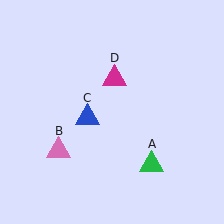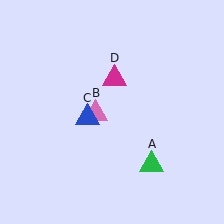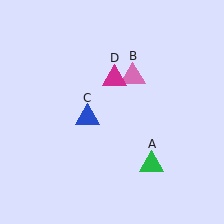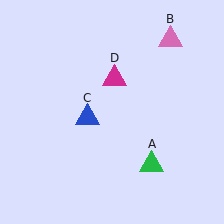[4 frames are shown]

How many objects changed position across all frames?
1 object changed position: pink triangle (object B).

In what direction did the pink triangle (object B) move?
The pink triangle (object B) moved up and to the right.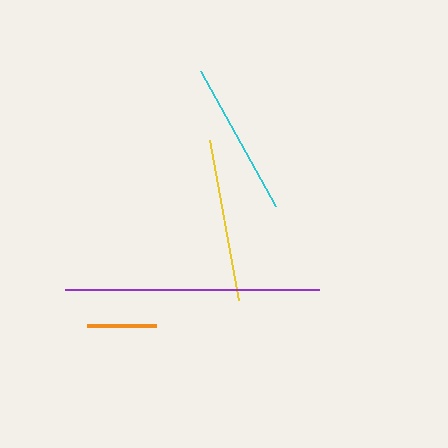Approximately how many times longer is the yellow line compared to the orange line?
The yellow line is approximately 2.4 times the length of the orange line.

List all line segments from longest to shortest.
From longest to shortest: purple, yellow, cyan, orange.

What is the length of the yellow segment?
The yellow segment is approximately 163 pixels long.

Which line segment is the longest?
The purple line is the longest at approximately 254 pixels.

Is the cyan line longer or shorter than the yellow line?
The yellow line is longer than the cyan line.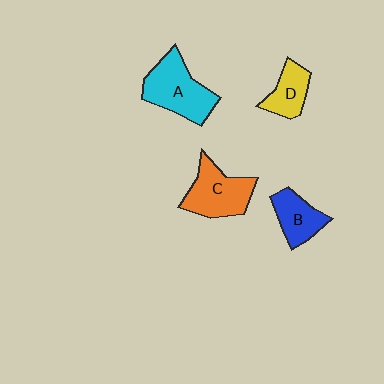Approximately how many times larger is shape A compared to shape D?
Approximately 1.8 times.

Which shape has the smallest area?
Shape D (yellow).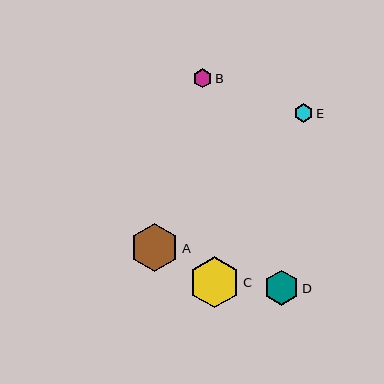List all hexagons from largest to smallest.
From largest to smallest: C, A, D, E, B.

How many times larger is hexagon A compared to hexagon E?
Hexagon A is approximately 2.5 times the size of hexagon E.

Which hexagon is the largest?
Hexagon C is the largest with a size of approximately 51 pixels.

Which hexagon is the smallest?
Hexagon B is the smallest with a size of approximately 19 pixels.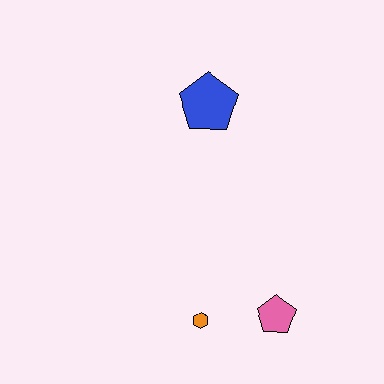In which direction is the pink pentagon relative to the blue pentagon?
The pink pentagon is below the blue pentagon.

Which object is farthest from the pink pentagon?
The blue pentagon is farthest from the pink pentagon.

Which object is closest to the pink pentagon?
The orange hexagon is closest to the pink pentagon.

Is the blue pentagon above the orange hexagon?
Yes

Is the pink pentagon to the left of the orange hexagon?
No